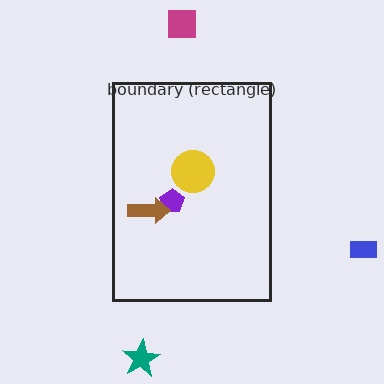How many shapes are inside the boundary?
3 inside, 3 outside.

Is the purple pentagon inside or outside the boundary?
Inside.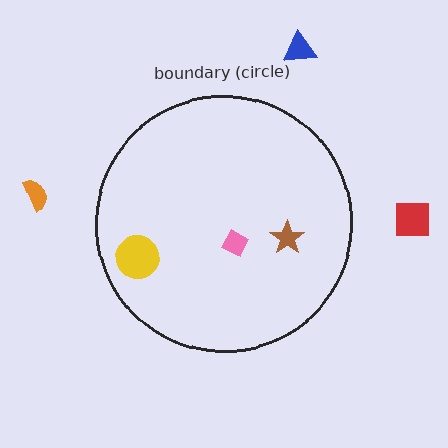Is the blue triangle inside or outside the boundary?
Outside.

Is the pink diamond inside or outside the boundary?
Inside.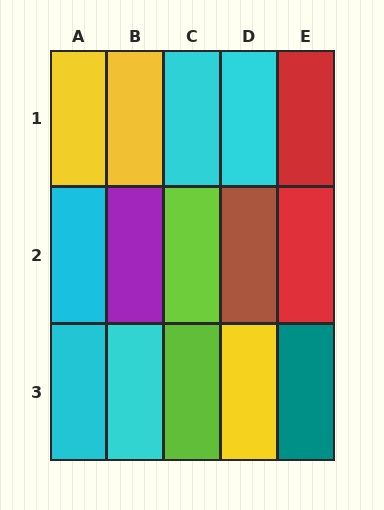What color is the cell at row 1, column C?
Cyan.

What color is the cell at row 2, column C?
Lime.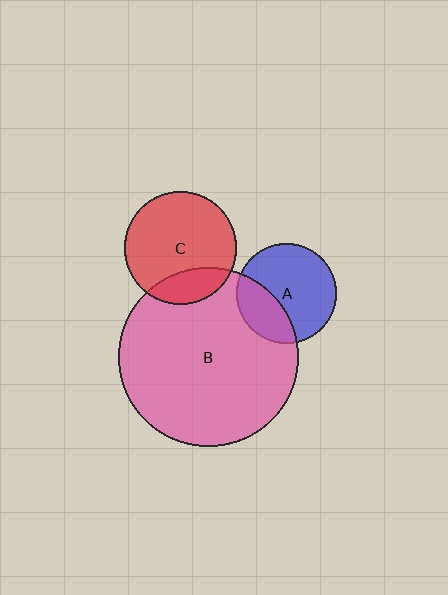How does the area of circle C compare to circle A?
Approximately 1.3 times.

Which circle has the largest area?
Circle B (pink).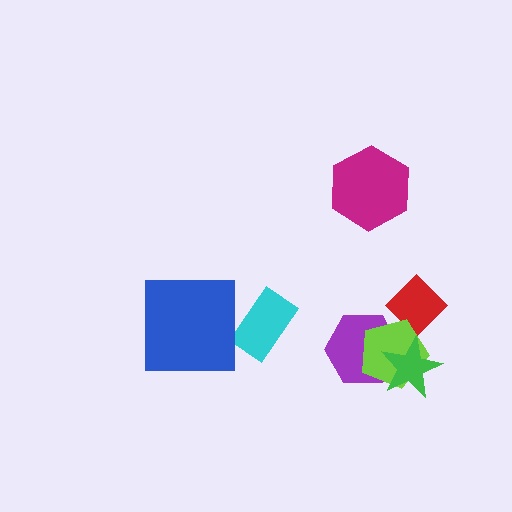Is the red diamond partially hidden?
Yes, it is partially covered by another shape.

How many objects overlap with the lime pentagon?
3 objects overlap with the lime pentagon.